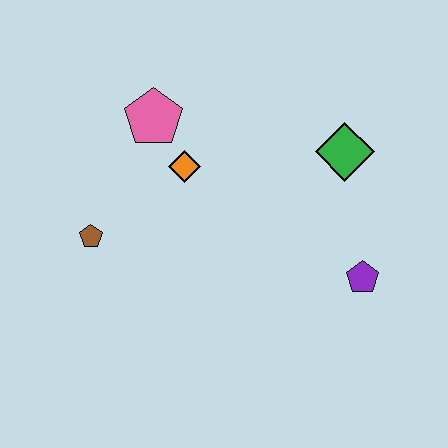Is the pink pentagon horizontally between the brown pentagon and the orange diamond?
Yes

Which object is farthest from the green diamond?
The brown pentagon is farthest from the green diamond.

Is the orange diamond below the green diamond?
Yes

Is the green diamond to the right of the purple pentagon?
No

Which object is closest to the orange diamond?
The pink pentagon is closest to the orange diamond.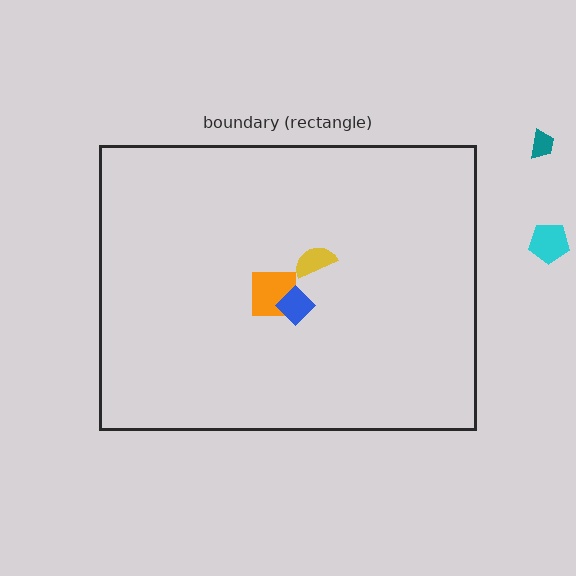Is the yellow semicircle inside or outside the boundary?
Inside.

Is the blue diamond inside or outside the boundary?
Inside.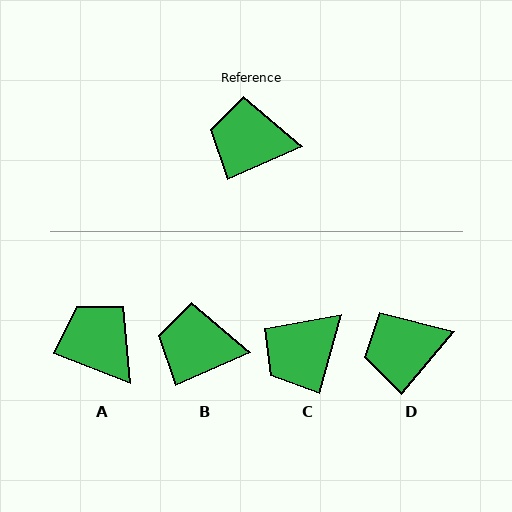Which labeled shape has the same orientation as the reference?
B.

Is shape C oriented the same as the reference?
No, it is off by about 51 degrees.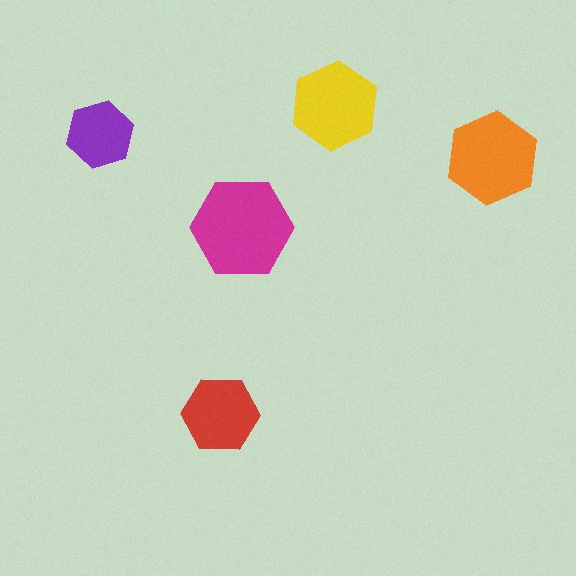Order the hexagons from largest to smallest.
the magenta one, the orange one, the yellow one, the red one, the purple one.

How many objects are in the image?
There are 5 objects in the image.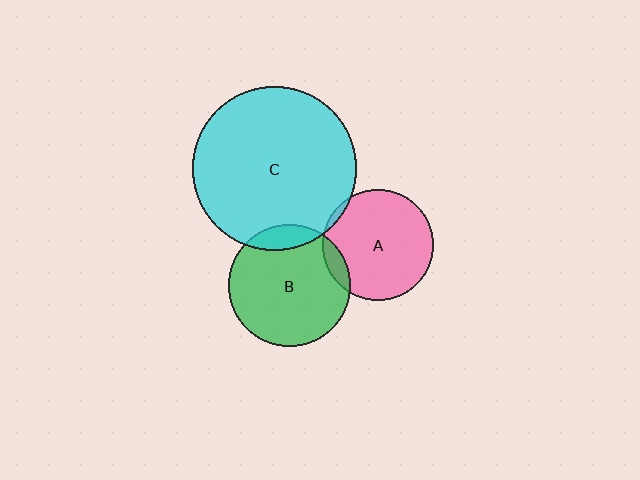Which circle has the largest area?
Circle C (cyan).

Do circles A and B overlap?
Yes.